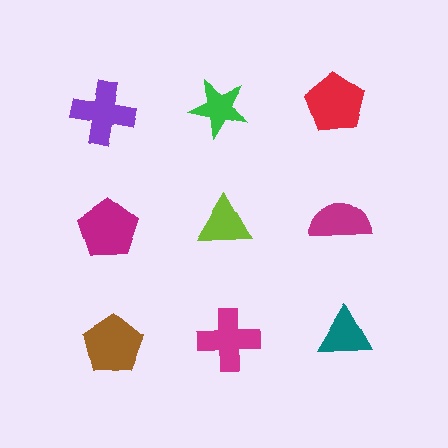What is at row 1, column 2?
A green star.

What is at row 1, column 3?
A red pentagon.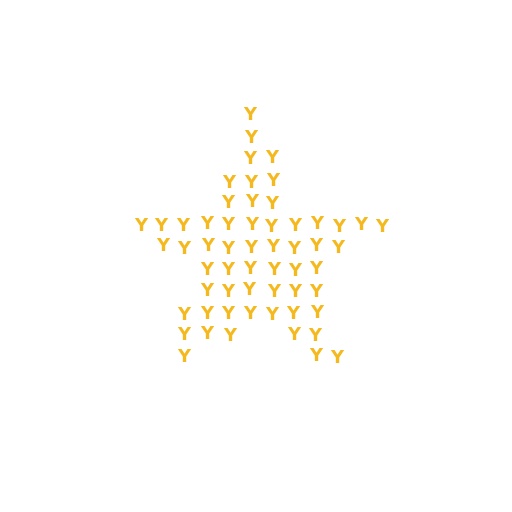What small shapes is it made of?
It is made of small letter Y's.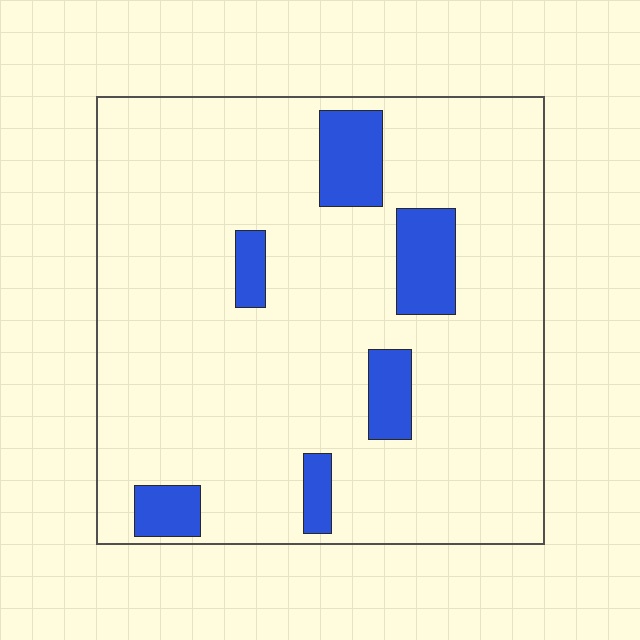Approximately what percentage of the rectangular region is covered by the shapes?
Approximately 10%.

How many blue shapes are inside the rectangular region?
6.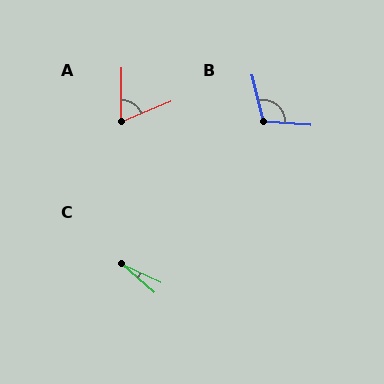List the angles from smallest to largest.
C (16°), A (67°), B (107°).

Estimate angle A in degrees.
Approximately 67 degrees.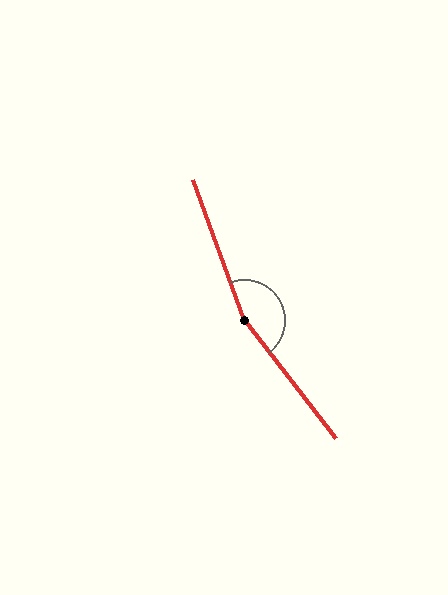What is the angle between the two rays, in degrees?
Approximately 163 degrees.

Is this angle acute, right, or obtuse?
It is obtuse.